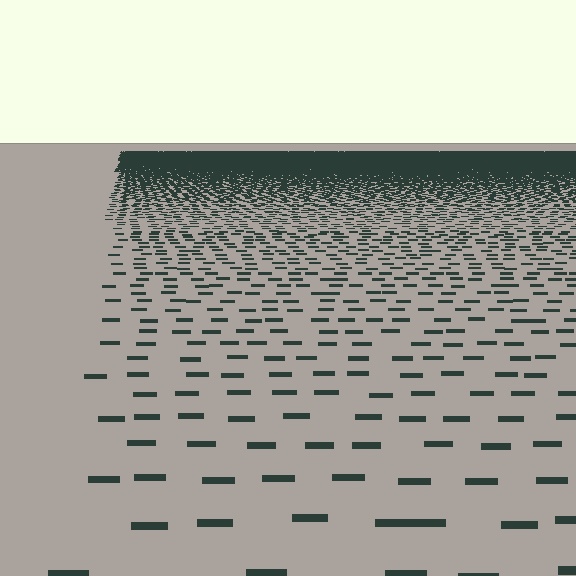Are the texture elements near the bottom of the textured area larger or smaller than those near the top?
Larger. Near the bottom, elements are closer to the viewer and appear at a bigger on-screen size.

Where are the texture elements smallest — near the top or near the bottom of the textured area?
Near the top.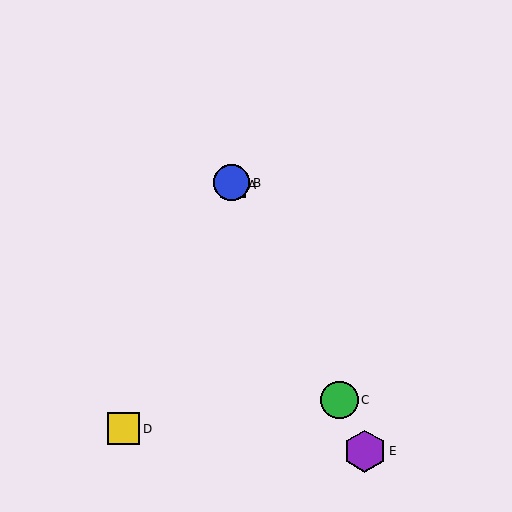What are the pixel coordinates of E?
Object E is at (365, 451).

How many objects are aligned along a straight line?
4 objects (A, B, C, E) are aligned along a straight line.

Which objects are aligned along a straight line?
Objects A, B, C, E are aligned along a straight line.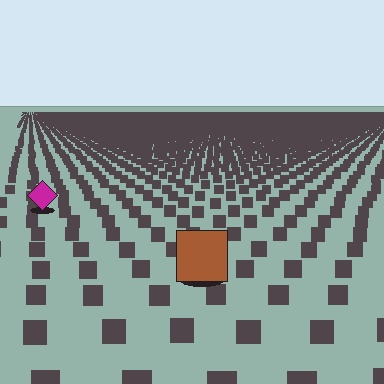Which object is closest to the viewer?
The brown square is closest. The texture marks near it are larger and more spread out.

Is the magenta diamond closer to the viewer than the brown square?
No. The brown square is closer — you can tell from the texture gradient: the ground texture is coarser near it.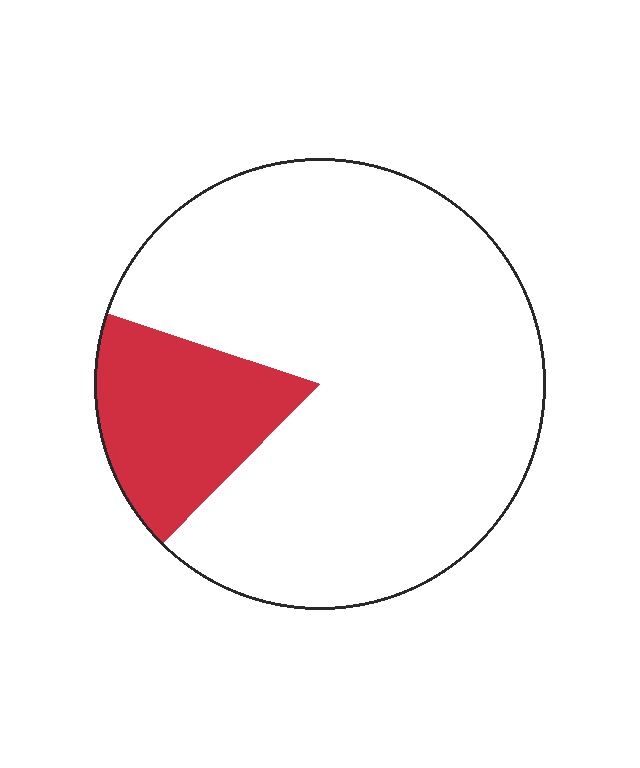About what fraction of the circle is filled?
About one sixth (1/6).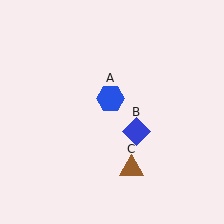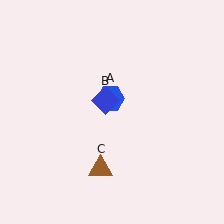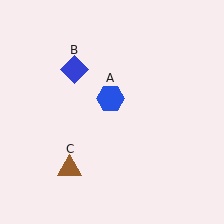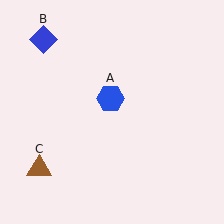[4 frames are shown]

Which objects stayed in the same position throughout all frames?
Blue hexagon (object A) remained stationary.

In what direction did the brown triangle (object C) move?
The brown triangle (object C) moved left.